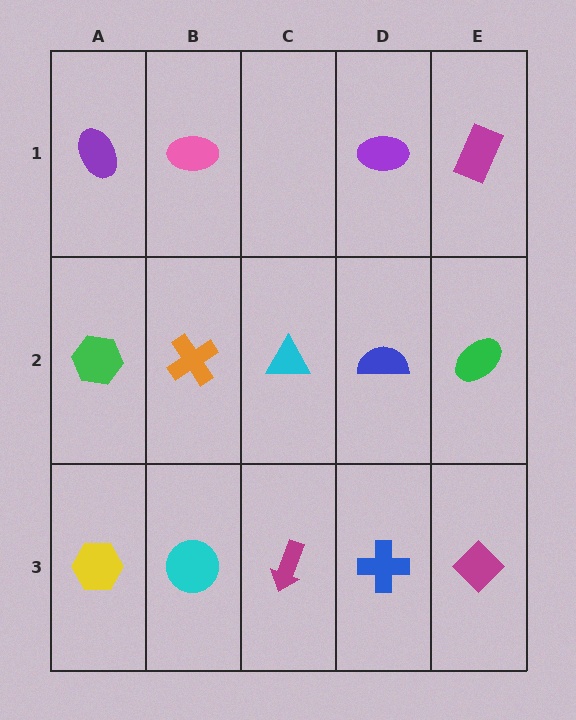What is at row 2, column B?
An orange cross.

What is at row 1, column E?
A magenta rectangle.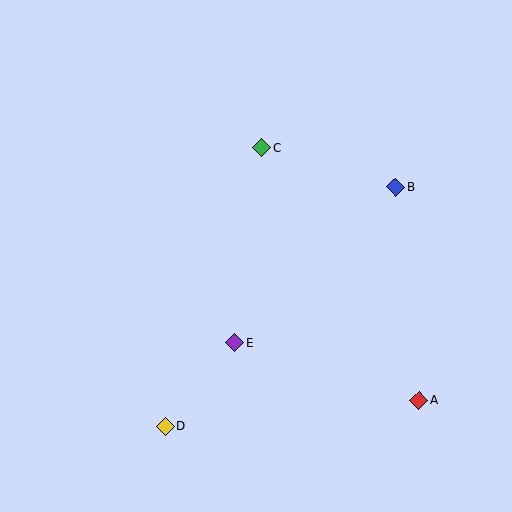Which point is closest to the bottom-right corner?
Point A is closest to the bottom-right corner.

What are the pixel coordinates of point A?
Point A is at (419, 400).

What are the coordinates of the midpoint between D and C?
The midpoint between D and C is at (214, 287).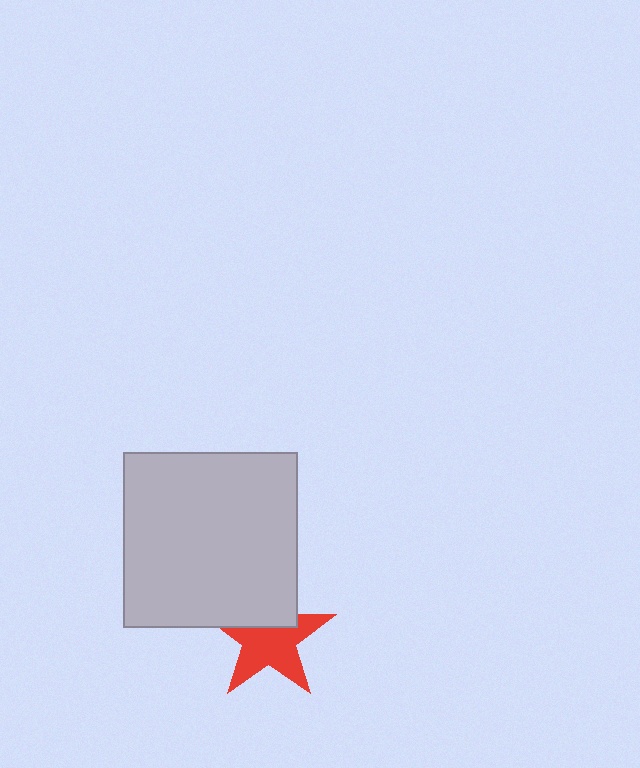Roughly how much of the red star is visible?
Most of it is visible (roughly 66%).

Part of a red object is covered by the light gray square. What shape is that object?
It is a star.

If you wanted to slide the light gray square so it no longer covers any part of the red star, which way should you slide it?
Slide it up — that is the most direct way to separate the two shapes.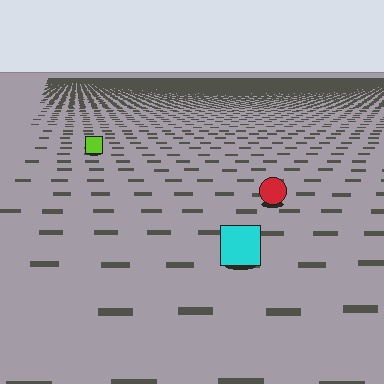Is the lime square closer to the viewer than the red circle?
No. The red circle is closer — you can tell from the texture gradient: the ground texture is coarser near it.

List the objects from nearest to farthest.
From nearest to farthest: the cyan square, the red circle, the lime square.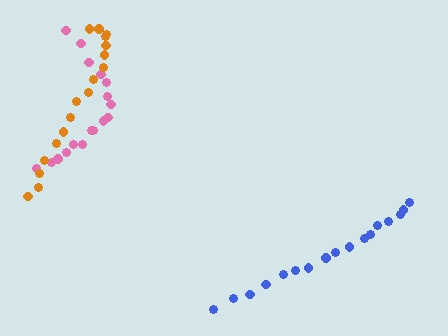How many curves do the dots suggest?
There are 3 distinct paths.